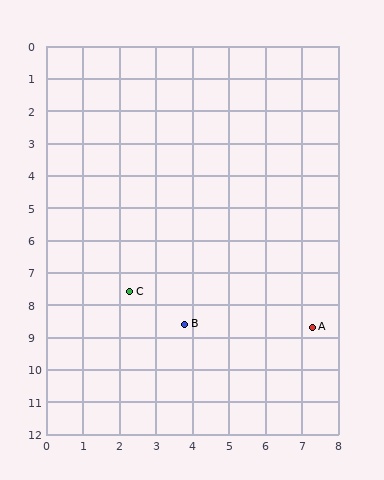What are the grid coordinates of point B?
Point B is at approximately (3.8, 8.6).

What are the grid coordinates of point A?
Point A is at approximately (7.3, 8.7).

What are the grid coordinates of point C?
Point C is at approximately (2.3, 7.6).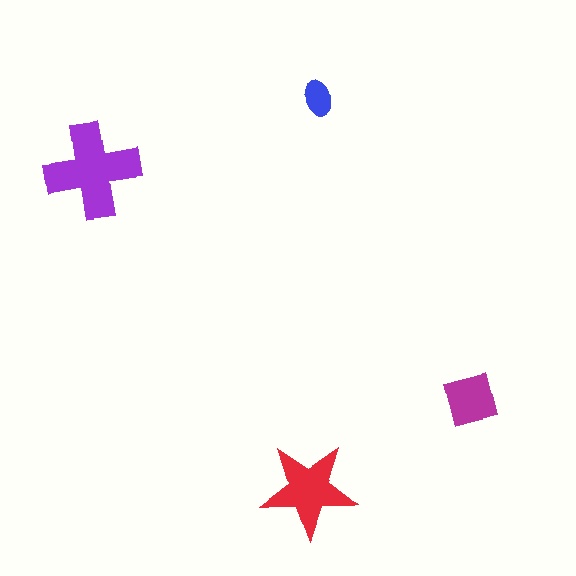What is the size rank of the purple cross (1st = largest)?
1st.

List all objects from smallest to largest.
The blue ellipse, the magenta square, the red star, the purple cross.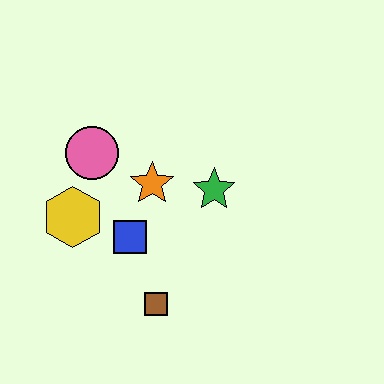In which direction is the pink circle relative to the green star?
The pink circle is to the left of the green star.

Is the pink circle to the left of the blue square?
Yes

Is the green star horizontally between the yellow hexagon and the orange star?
No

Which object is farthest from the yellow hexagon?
The green star is farthest from the yellow hexagon.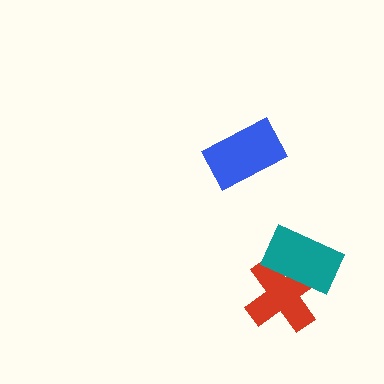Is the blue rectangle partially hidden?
No, no other shape covers it.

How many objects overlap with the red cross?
1 object overlaps with the red cross.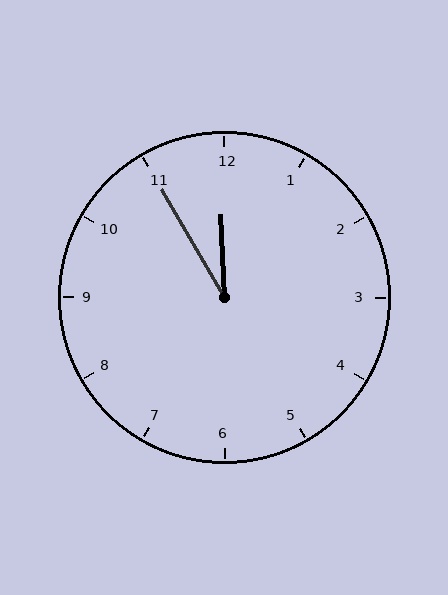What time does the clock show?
11:55.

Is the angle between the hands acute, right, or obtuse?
It is acute.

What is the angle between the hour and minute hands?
Approximately 28 degrees.